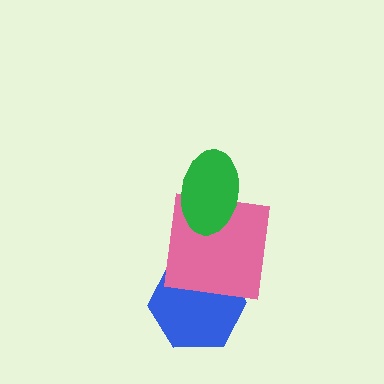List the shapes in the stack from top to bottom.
From top to bottom: the green ellipse, the pink square, the blue hexagon.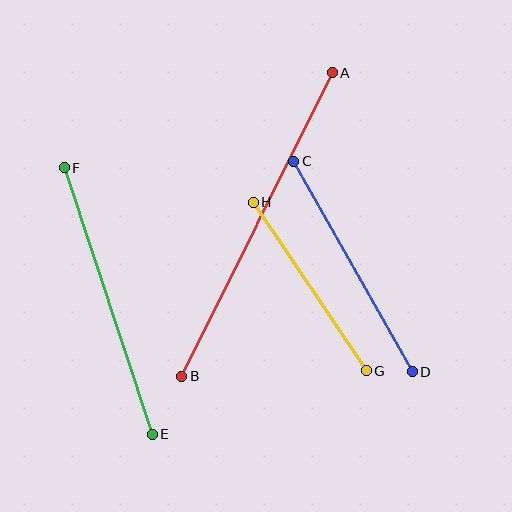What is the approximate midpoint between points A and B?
The midpoint is at approximately (257, 224) pixels.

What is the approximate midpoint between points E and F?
The midpoint is at approximately (108, 301) pixels.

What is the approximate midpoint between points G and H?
The midpoint is at approximately (310, 286) pixels.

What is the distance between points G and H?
The distance is approximately 203 pixels.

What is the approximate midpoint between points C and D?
The midpoint is at approximately (353, 266) pixels.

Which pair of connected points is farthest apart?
Points A and B are farthest apart.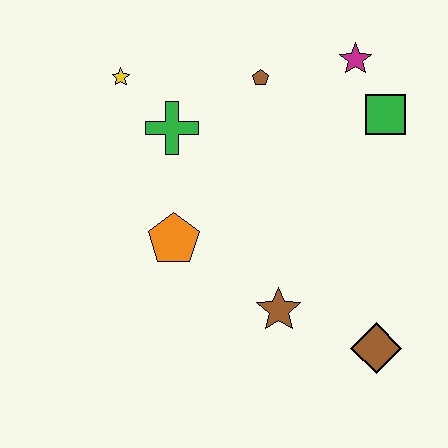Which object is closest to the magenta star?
The green square is closest to the magenta star.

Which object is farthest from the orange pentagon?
The magenta star is farthest from the orange pentagon.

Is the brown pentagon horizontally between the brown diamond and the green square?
No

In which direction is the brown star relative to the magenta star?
The brown star is below the magenta star.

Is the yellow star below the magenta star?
Yes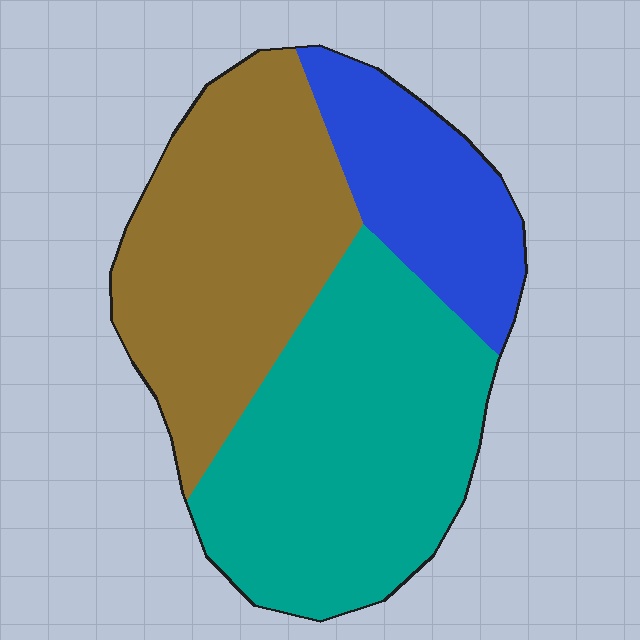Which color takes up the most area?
Teal, at roughly 45%.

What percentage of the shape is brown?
Brown covers around 35% of the shape.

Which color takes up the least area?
Blue, at roughly 20%.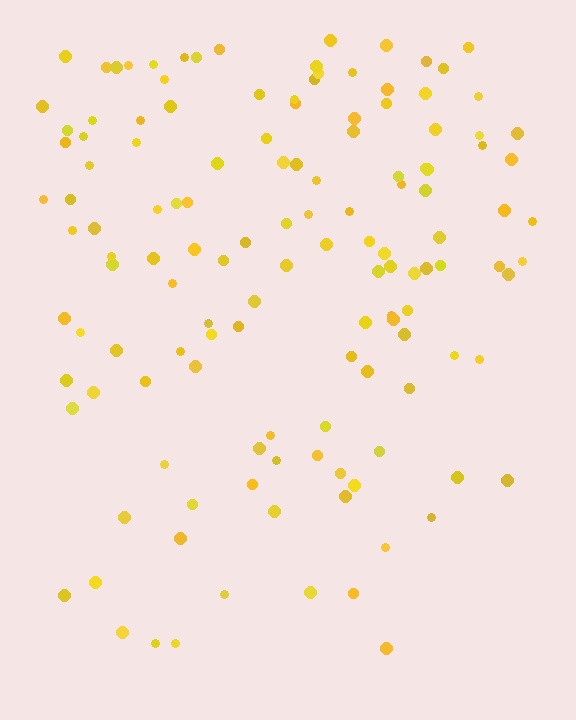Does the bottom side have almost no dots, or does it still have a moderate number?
Still a moderate number, just noticeably fewer than the top.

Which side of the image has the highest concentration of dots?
The top.